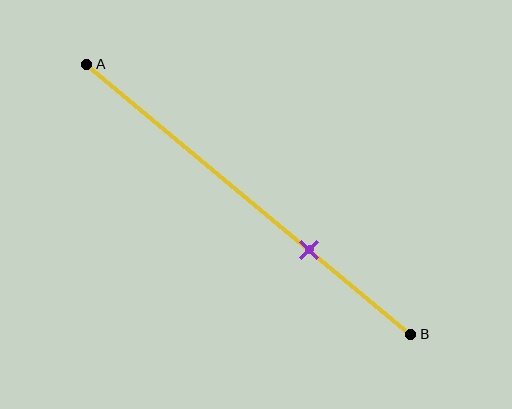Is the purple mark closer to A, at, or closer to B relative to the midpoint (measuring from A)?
The purple mark is closer to point B than the midpoint of segment AB.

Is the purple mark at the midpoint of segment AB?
No, the mark is at about 70% from A, not at the 50% midpoint.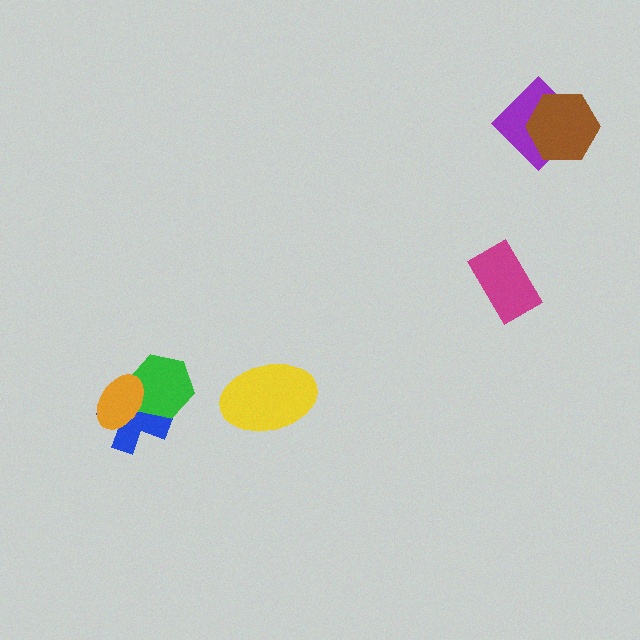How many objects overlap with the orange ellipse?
2 objects overlap with the orange ellipse.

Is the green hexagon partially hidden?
Yes, it is partially covered by another shape.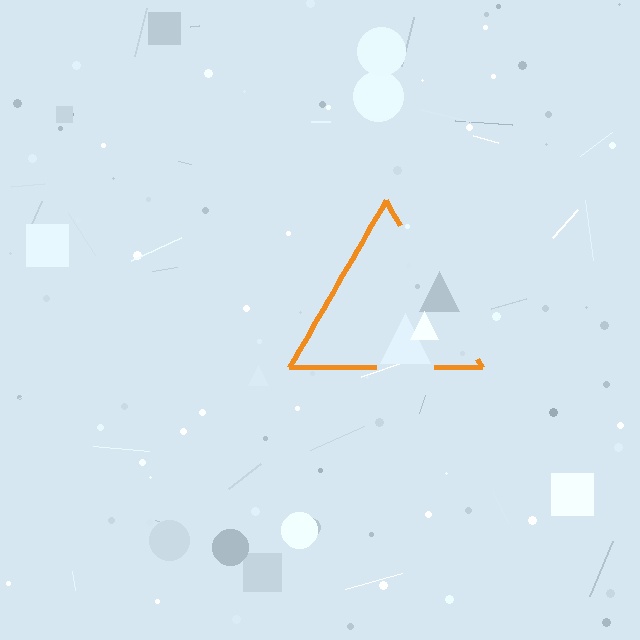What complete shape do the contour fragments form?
The contour fragments form a triangle.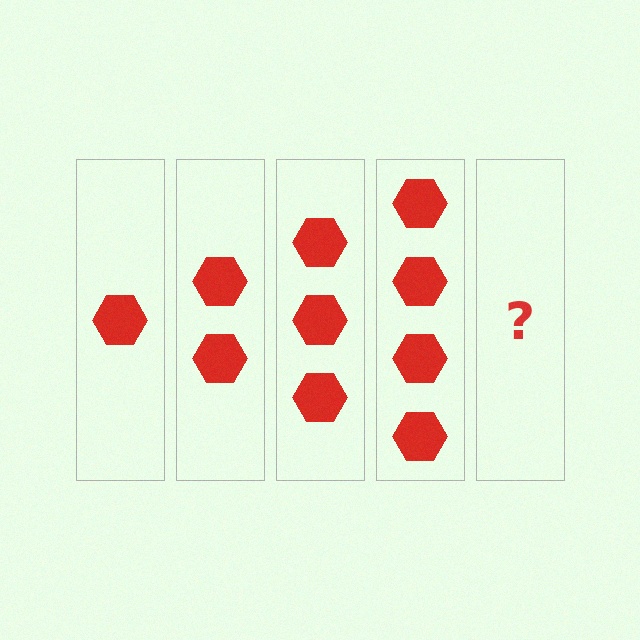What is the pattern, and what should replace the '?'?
The pattern is that each step adds one more hexagon. The '?' should be 5 hexagons.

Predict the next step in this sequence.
The next step is 5 hexagons.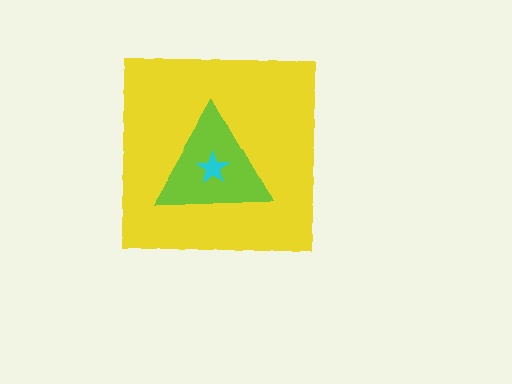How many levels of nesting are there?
3.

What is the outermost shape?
The yellow square.